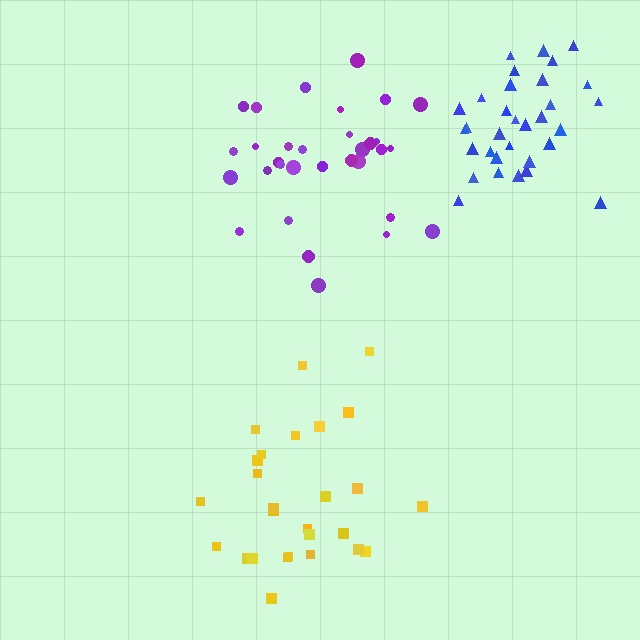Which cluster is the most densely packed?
Blue.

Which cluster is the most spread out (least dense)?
Yellow.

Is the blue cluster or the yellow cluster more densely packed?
Blue.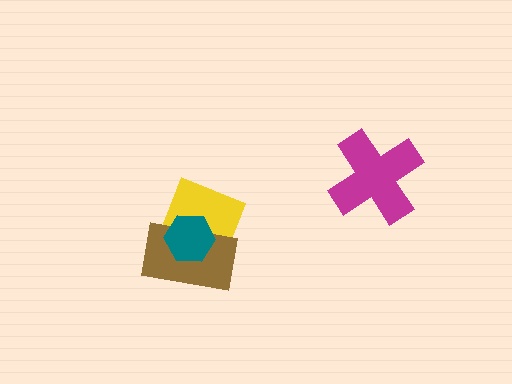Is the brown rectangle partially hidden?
Yes, it is partially covered by another shape.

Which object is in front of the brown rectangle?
The teal hexagon is in front of the brown rectangle.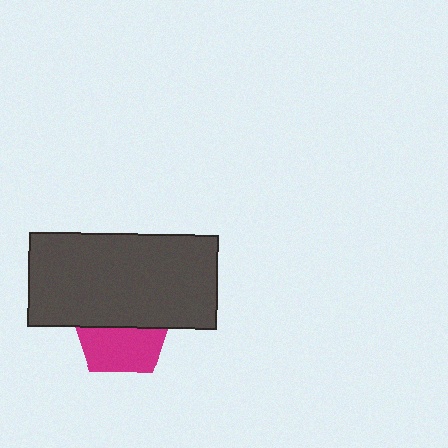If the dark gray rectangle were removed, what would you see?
You would see the complete magenta pentagon.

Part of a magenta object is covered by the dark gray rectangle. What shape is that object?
It is a pentagon.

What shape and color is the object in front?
The object in front is a dark gray rectangle.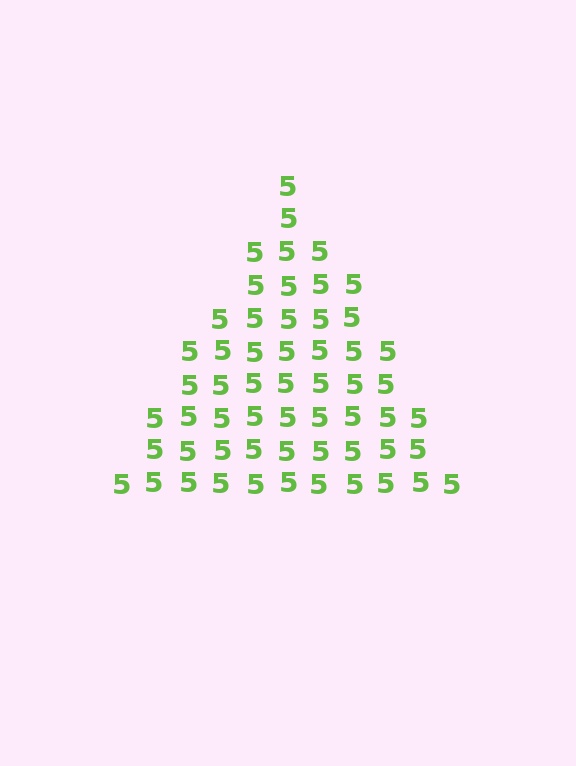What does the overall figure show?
The overall figure shows a triangle.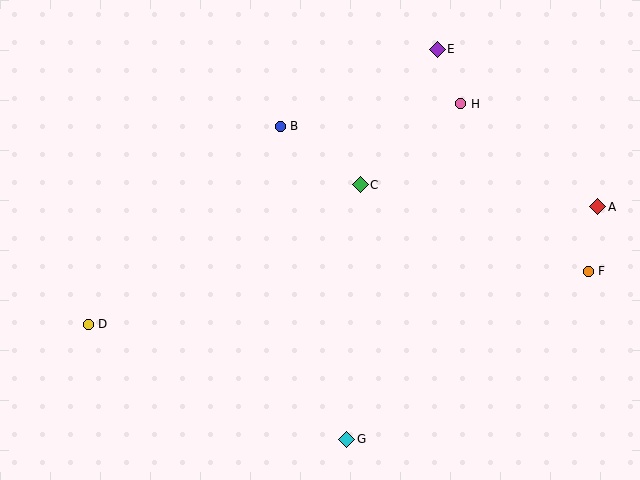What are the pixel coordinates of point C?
Point C is at (360, 185).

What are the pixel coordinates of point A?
Point A is at (598, 207).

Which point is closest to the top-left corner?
Point B is closest to the top-left corner.